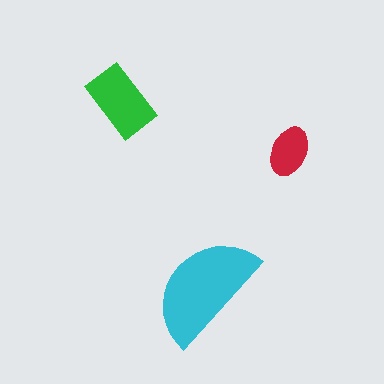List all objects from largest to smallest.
The cyan semicircle, the green rectangle, the red ellipse.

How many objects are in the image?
There are 3 objects in the image.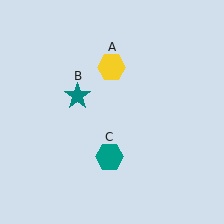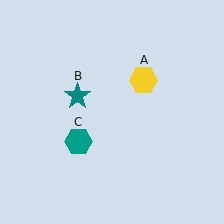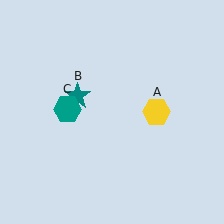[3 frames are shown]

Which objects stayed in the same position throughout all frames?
Teal star (object B) remained stationary.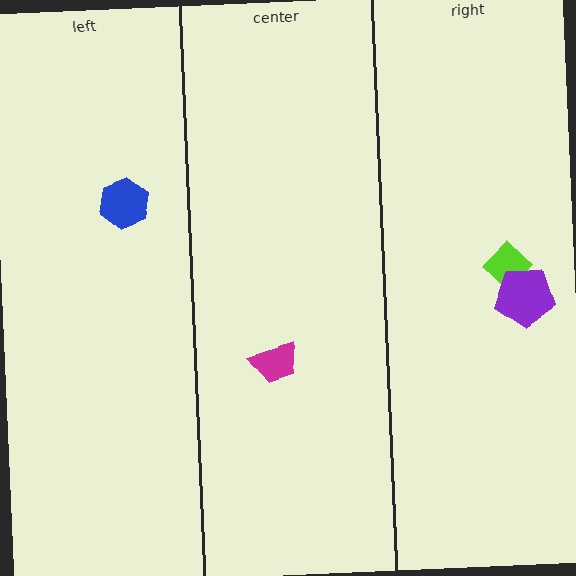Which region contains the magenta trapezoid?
The center region.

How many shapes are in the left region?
1.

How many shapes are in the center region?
1.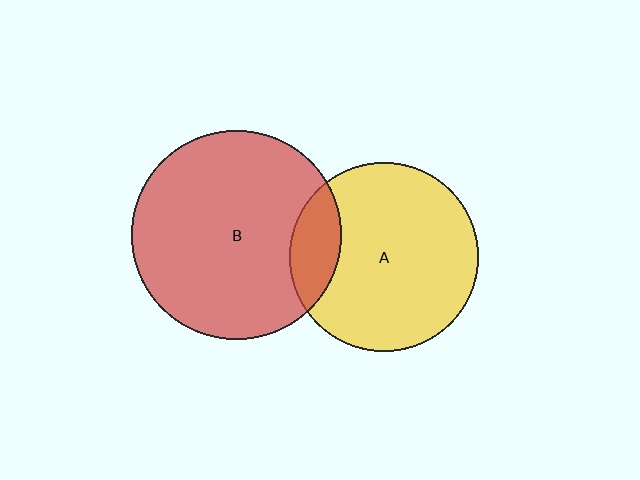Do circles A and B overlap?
Yes.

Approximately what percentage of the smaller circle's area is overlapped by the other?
Approximately 15%.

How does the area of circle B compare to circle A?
Approximately 1.2 times.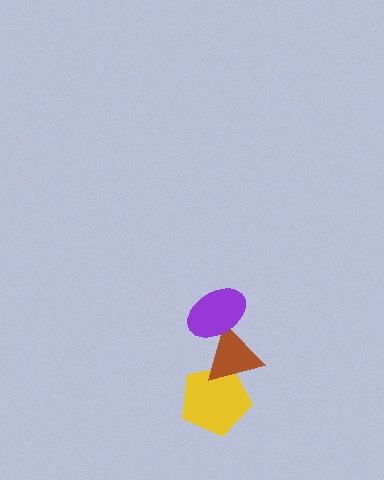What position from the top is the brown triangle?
The brown triangle is 2nd from the top.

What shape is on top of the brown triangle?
The purple ellipse is on top of the brown triangle.